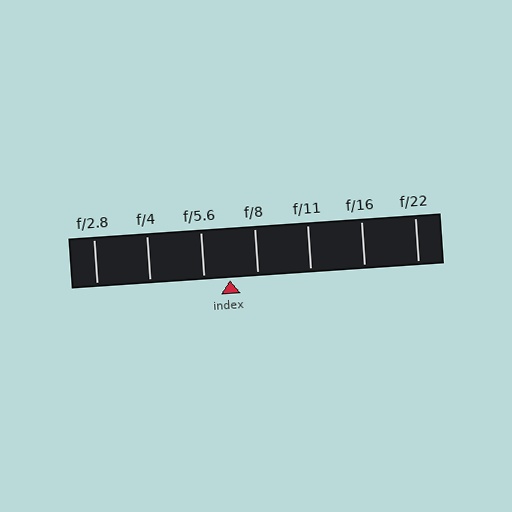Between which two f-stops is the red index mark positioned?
The index mark is between f/5.6 and f/8.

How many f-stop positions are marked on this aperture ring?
There are 7 f-stop positions marked.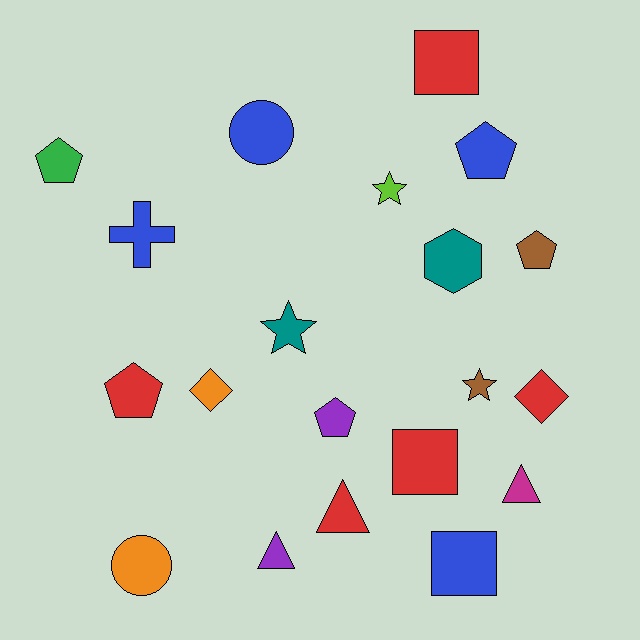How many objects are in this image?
There are 20 objects.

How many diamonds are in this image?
There are 2 diamonds.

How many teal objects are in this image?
There are 2 teal objects.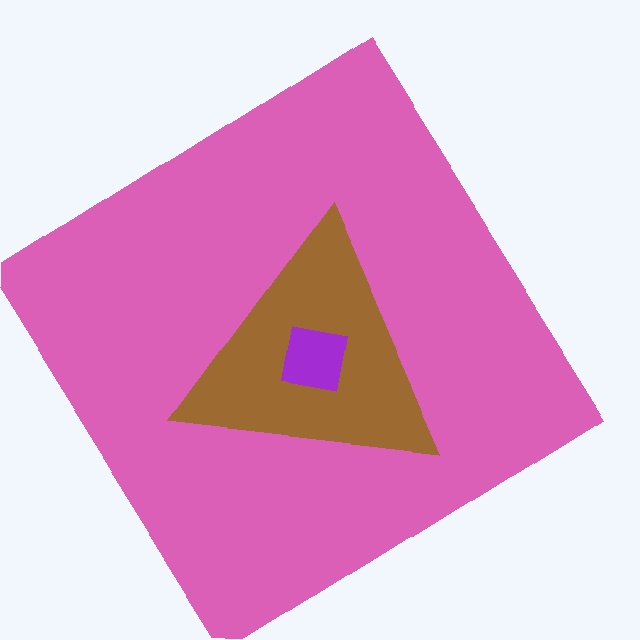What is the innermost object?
The purple square.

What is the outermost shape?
The pink diamond.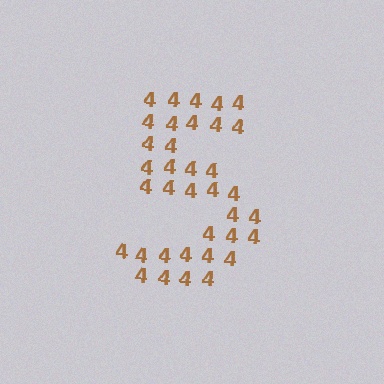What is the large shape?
The large shape is the digit 5.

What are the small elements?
The small elements are digit 4's.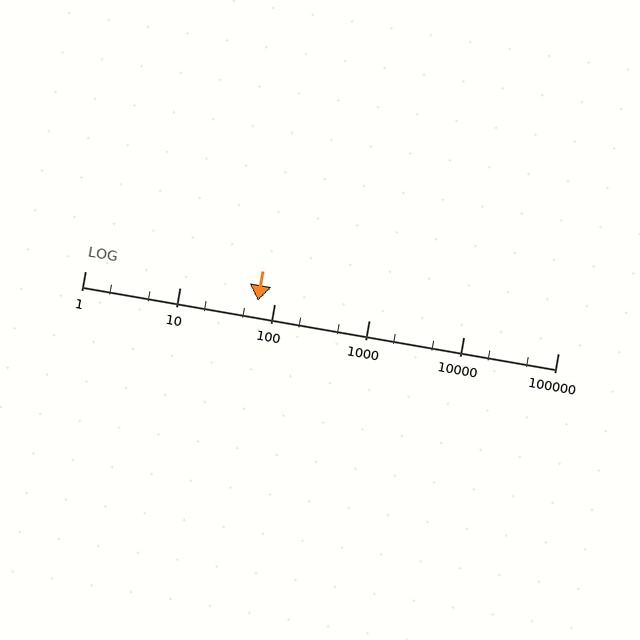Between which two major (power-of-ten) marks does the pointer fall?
The pointer is between 10 and 100.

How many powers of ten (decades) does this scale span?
The scale spans 5 decades, from 1 to 100000.